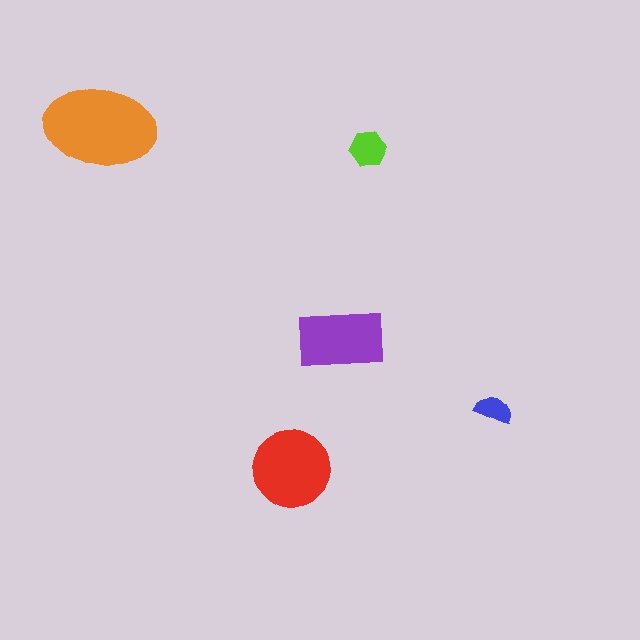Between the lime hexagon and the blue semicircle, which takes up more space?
The lime hexagon.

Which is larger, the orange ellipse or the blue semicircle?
The orange ellipse.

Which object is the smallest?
The blue semicircle.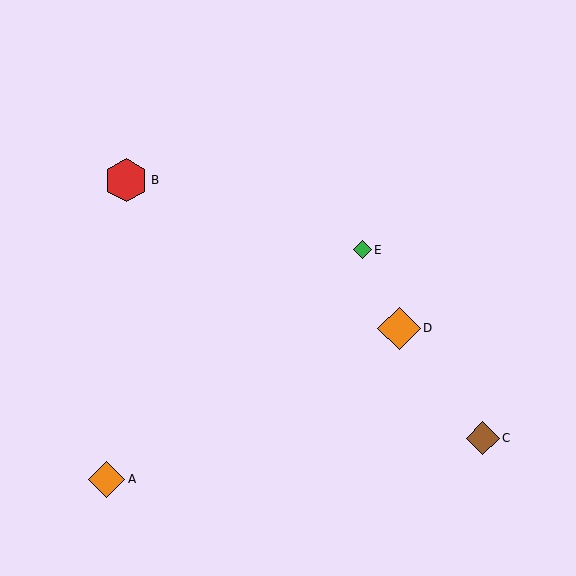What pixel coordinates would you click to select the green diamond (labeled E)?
Click at (363, 250) to select the green diamond E.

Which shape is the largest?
The red hexagon (labeled B) is the largest.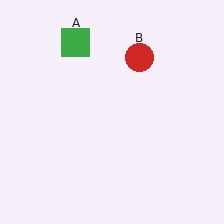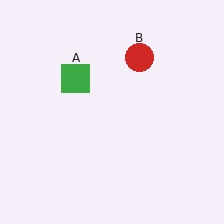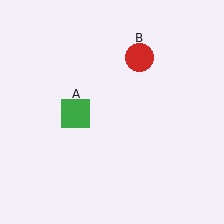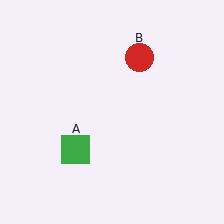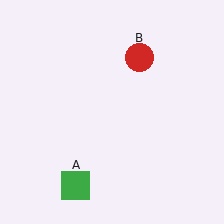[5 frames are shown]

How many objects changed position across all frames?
1 object changed position: green square (object A).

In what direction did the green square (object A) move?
The green square (object A) moved down.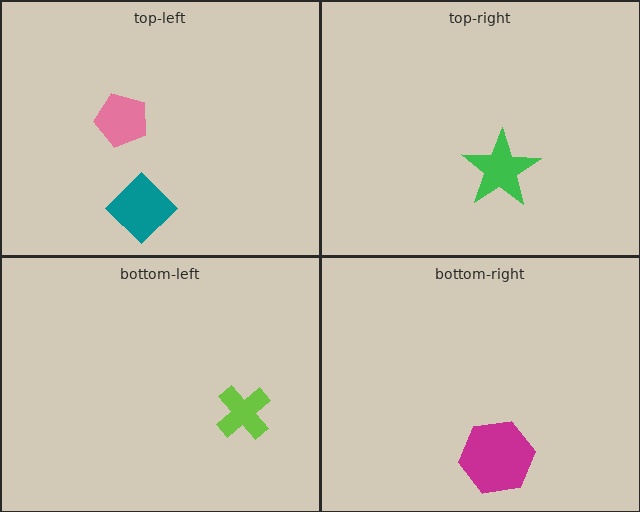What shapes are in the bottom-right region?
The magenta hexagon.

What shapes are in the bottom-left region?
The lime cross.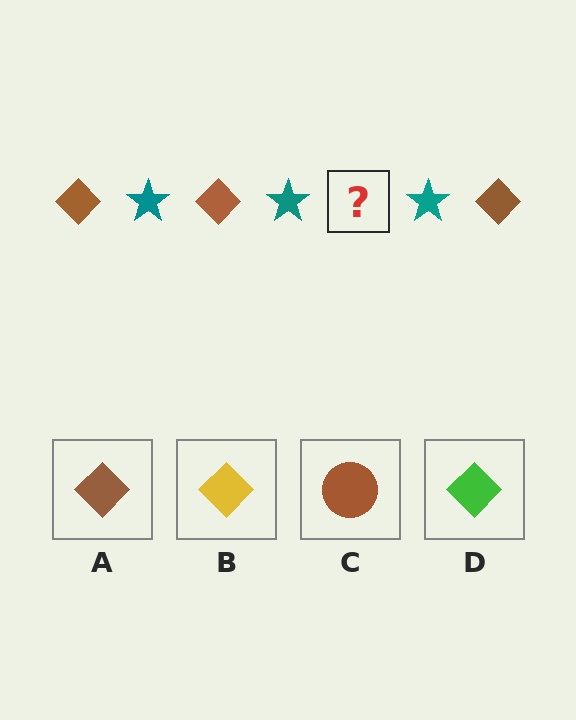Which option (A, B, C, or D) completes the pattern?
A.